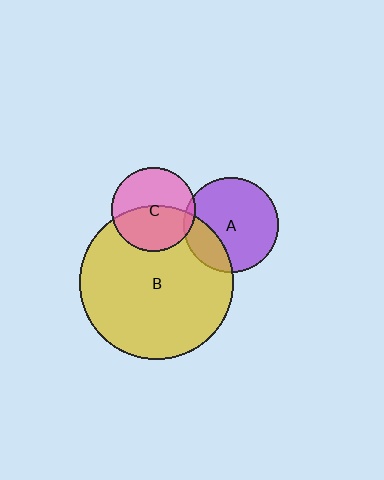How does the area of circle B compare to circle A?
Approximately 2.6 times.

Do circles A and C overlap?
Yes.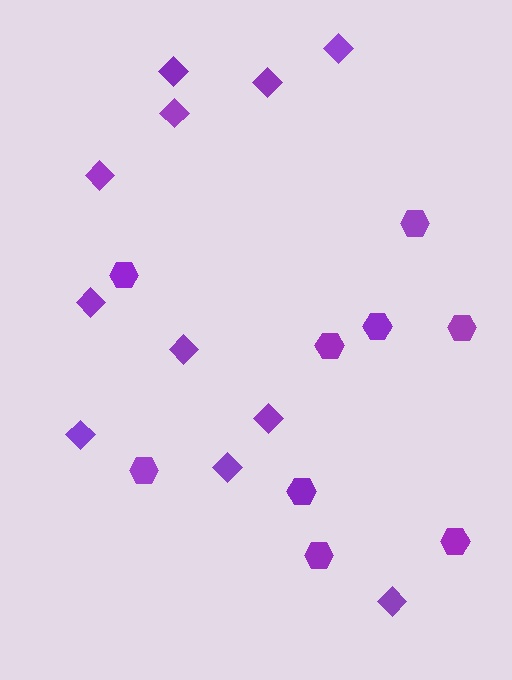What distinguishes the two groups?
There are 2 groups: one group of diamonds (11) and one group of hexagons (9).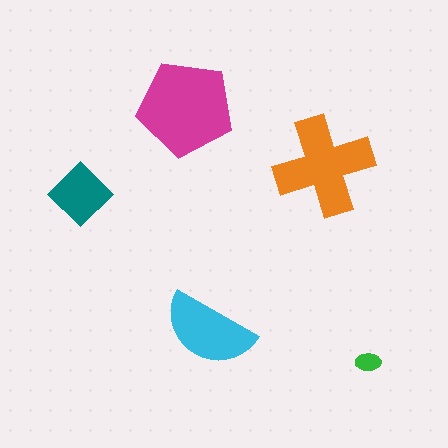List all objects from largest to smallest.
The magenta pentagon, the orange cross, the cyan semicircle, the teal diamond, the green ellipse.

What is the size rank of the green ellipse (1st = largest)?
5th.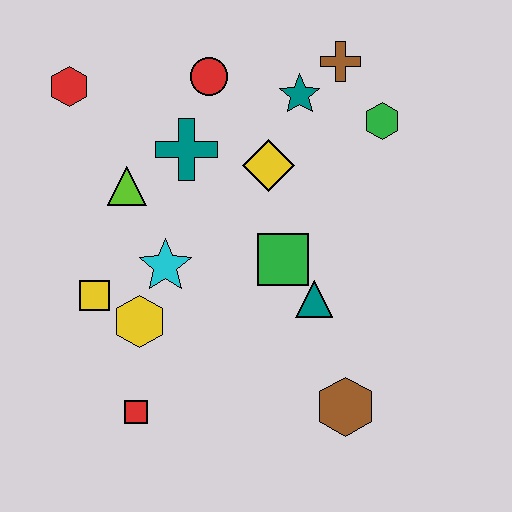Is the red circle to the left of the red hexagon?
No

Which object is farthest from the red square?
The brown cross is farthest from the red square.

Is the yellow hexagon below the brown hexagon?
No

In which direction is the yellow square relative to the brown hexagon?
The yellow square is to the left of the brown hexagon.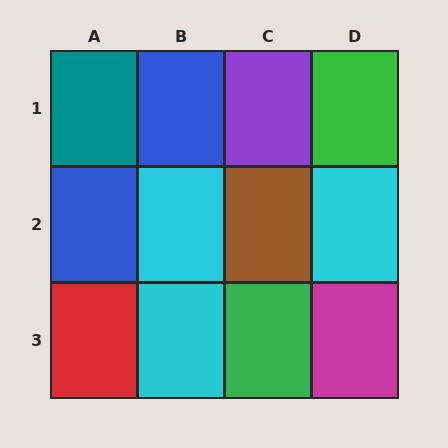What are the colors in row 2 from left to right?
Blue, cyan, brown, cyan.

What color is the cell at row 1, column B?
Blue.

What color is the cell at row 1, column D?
Green.